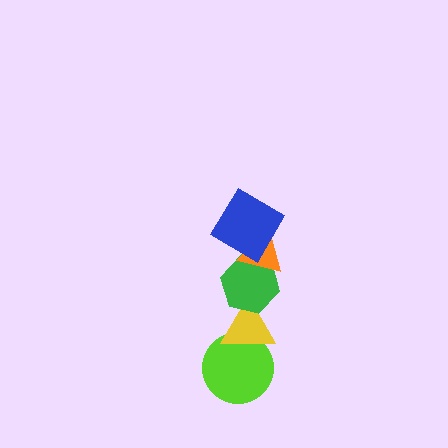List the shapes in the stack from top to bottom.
From top to bottom: the blue diamond, the orange triangle, the green hexagon, the yellow triangle, the lime circle.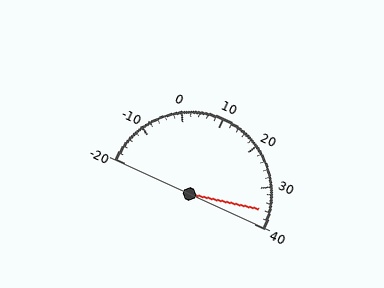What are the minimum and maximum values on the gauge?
The gauge ranges from -20 to 40.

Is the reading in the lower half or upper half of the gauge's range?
The reading is in the upper half of the range (-20 to 40).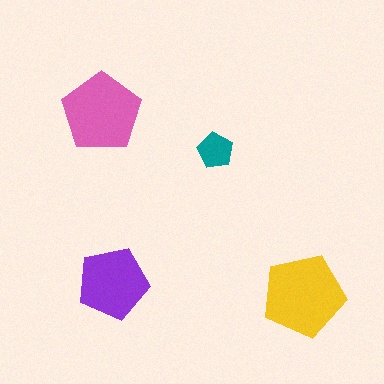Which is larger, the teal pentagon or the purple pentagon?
The purple one.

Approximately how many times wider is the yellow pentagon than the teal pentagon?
About 2.5 times wider.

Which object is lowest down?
The yellow pentagon is bottommost.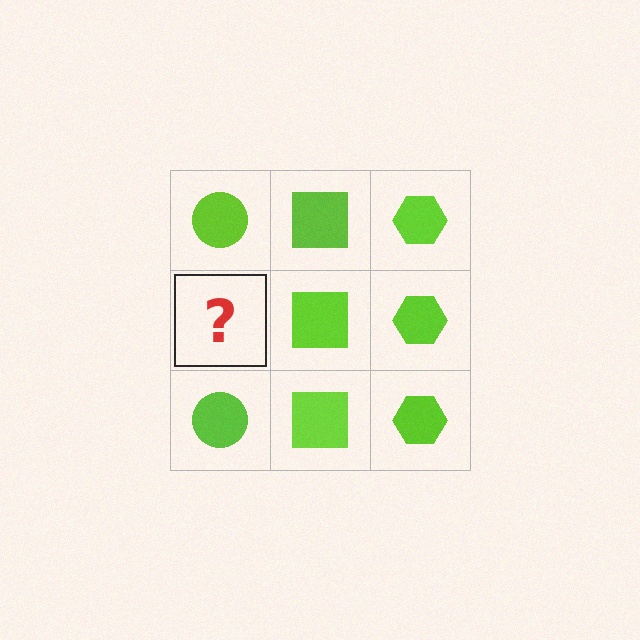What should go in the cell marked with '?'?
The missing cell should contain a lime circle.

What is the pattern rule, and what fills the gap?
The rule is that each column has a consistent shape. The gap should be filled with a lime circle.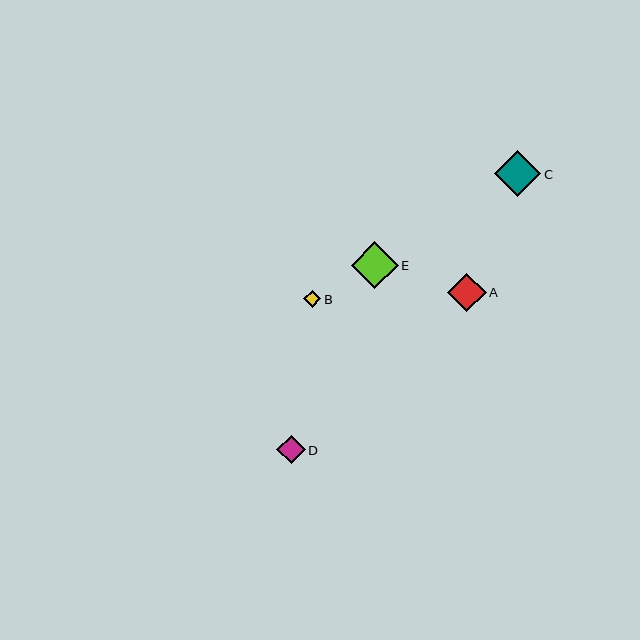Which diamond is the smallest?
Diamond B is the smallest with a size of approximately 17 pixels.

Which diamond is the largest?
Diamond E is the largest with a size of approximately 47 pixels.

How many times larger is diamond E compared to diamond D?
Diamond E is approximately 1.6 times the size of diamond D.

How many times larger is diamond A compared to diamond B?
Diamond A is approximately 2.3 times the size of diamond B.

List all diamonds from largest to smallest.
From largest to smallest: E, C, A, D, B.